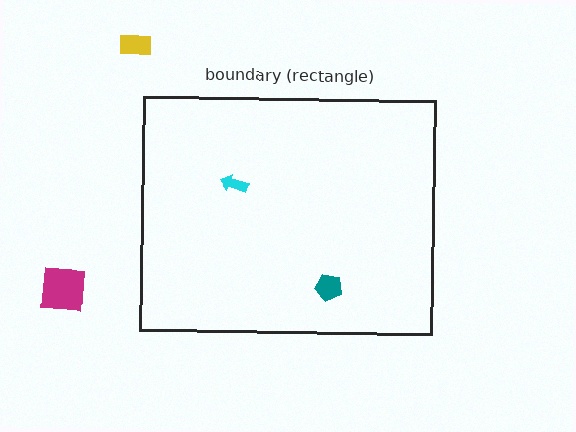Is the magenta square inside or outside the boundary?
Outside.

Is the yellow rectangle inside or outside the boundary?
Outside.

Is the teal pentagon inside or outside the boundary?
Inside.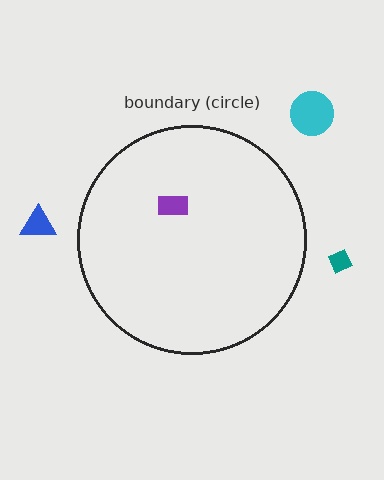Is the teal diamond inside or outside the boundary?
Outside.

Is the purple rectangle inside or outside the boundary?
Inside.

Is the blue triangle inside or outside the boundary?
Outside.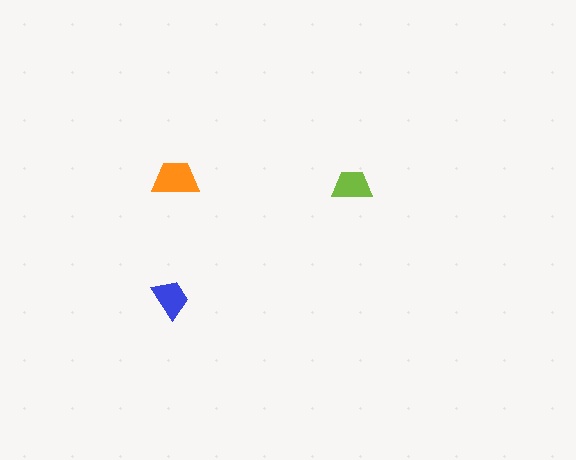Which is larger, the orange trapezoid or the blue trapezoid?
The orange one.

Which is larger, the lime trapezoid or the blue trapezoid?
The lime one.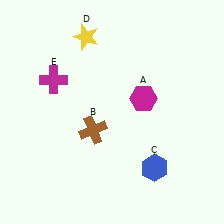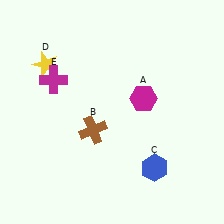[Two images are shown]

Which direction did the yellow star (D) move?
The yellow star (D) moved left.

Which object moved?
The yellow star (D) moved left.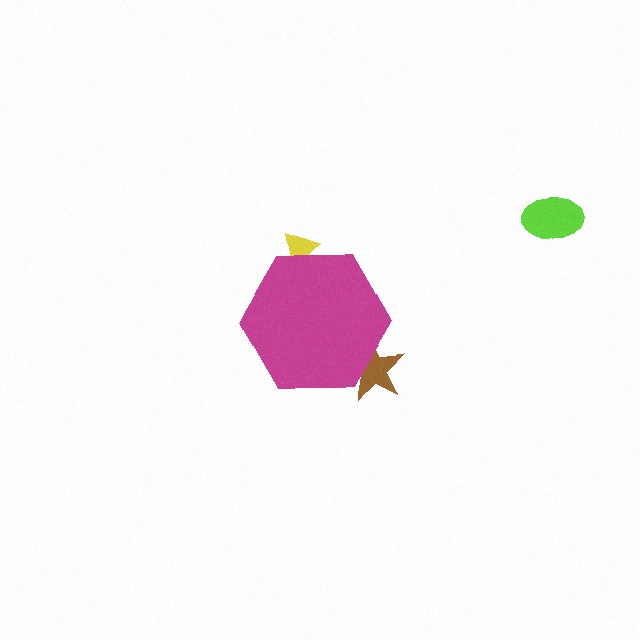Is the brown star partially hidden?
Yes, the brown star is partially hidden behind the magenta hexagon.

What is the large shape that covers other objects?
A magenta hexagon.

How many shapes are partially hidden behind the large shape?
2 shapes are partially hidden.